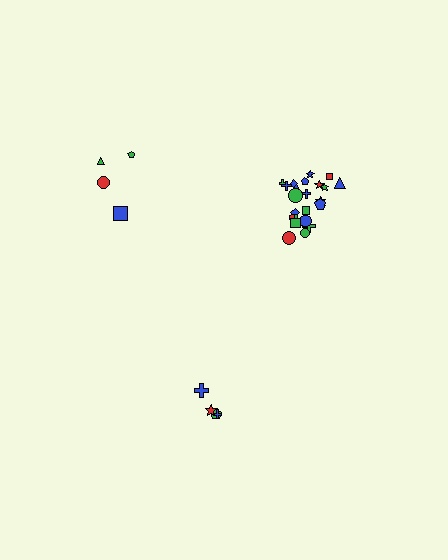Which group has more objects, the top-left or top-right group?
The top-right group.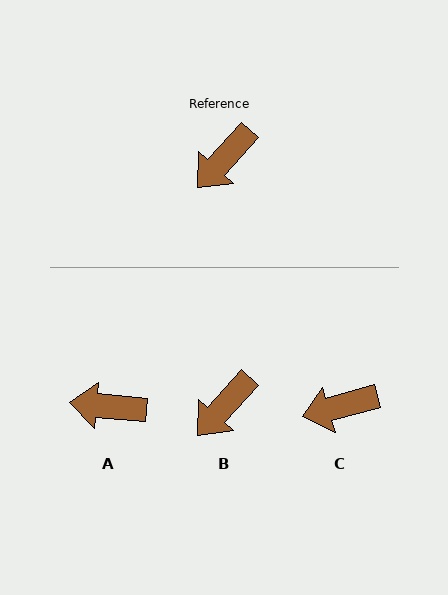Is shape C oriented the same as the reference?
No, it is off by about 32 degrees.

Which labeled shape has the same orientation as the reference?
B.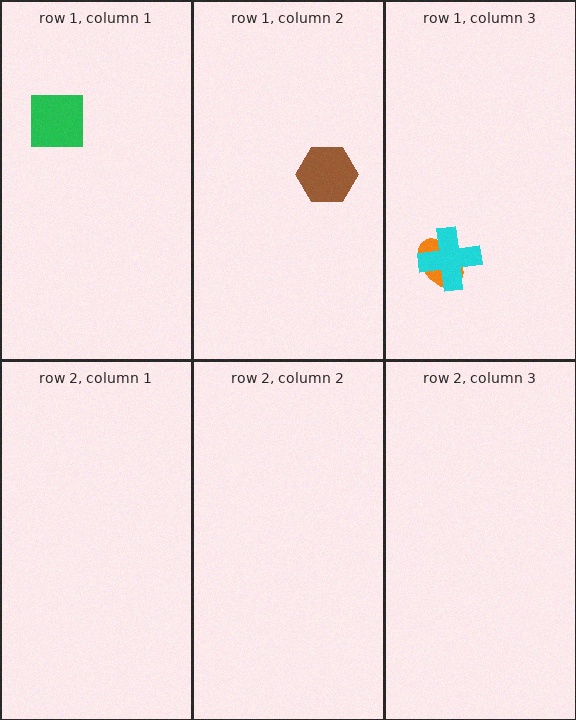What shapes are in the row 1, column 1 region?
The green square.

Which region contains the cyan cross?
The row 1, column 3 region.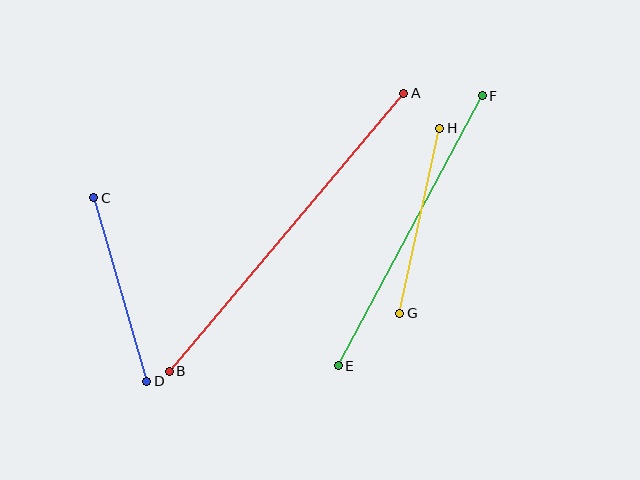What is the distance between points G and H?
The distance is approximately 189 pixels.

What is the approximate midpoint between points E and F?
The midpoint is at approximately (410, 231) pixels.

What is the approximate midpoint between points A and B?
The midpoint is at approximately (286, 232) pixels.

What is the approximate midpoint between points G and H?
The midpoint is at approximately (420, 221) pixels.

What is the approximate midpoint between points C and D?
The midpoint is at approximately (120, 289) pixels.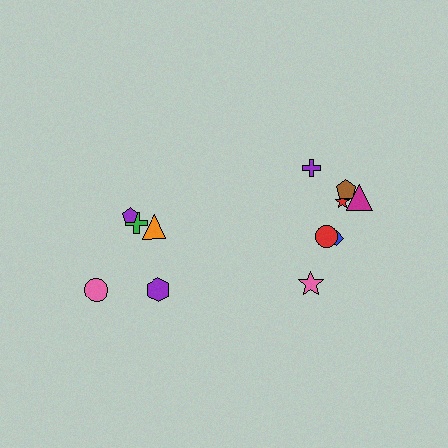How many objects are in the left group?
There are 5 objects.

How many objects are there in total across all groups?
There are 12 objects.